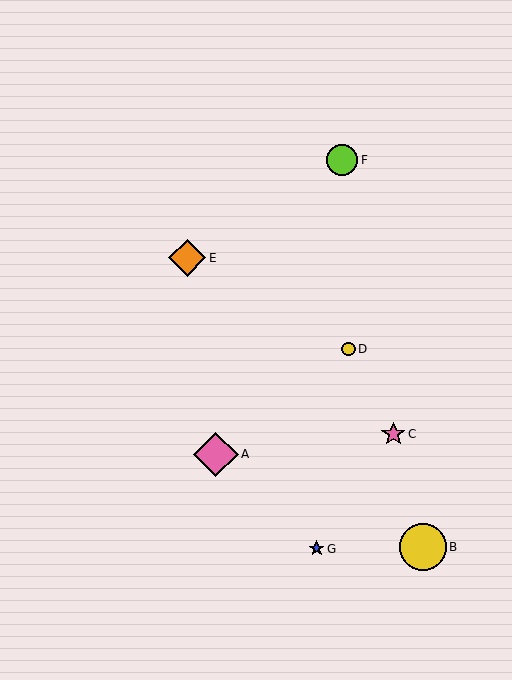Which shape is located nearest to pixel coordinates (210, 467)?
The pink diamond (labeled A) at (216, 454) is nearest to that location.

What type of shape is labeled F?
Shape F is a lime circle.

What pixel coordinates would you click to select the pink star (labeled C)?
Click at (393, 434) to select the pink star C.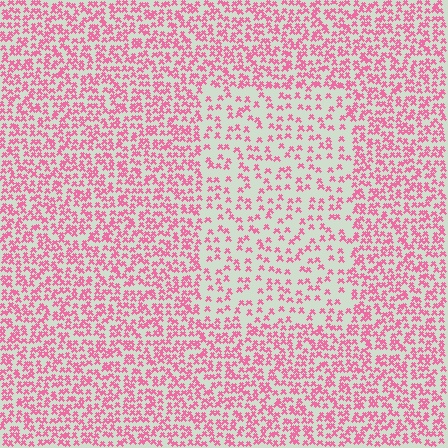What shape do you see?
I see a rectangle.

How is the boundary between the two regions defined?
The boundary is defined by a change in element density (approximately 2.0x ratio). All elements are the same color, size, and shape.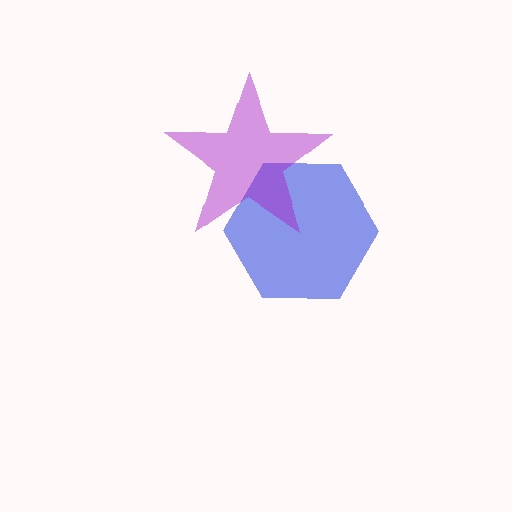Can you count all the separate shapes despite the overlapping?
Yes, there are 2 separate shapes.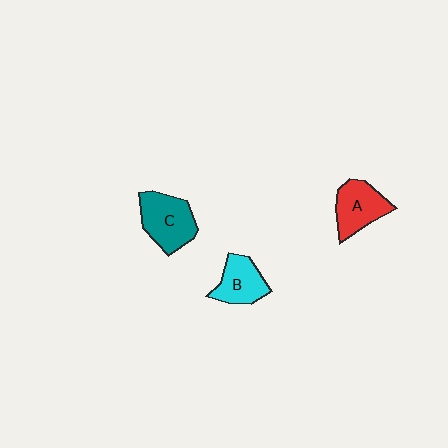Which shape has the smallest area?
Shape B (cyan).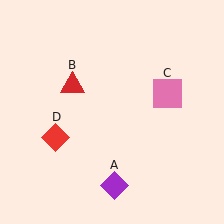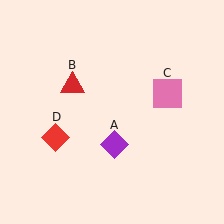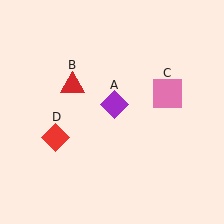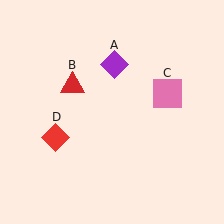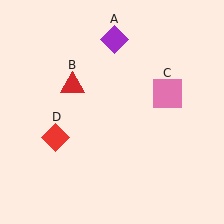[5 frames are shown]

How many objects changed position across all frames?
1 object changed position: purple diamond (object A).